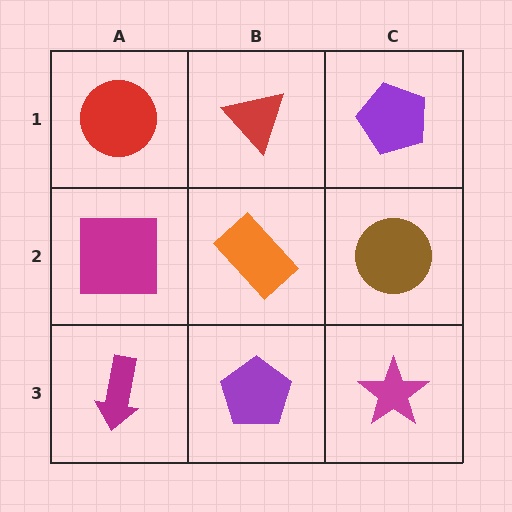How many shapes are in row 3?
3 shapes.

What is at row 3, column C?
A magenta star.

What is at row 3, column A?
A magenta arrow.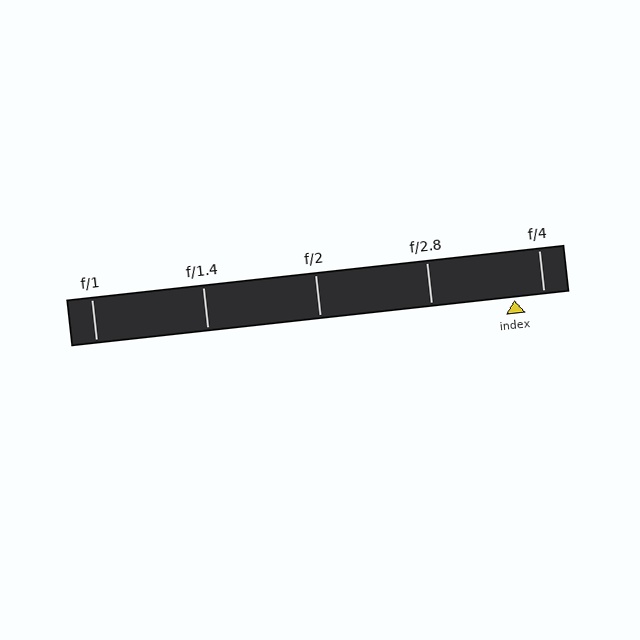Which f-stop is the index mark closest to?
The index mark is closest to f/4.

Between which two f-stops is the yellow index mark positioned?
The index mark is between f/2.8 and f/4.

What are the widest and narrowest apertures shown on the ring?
The widest aperture shown is f/1 and the narrowest is f/4.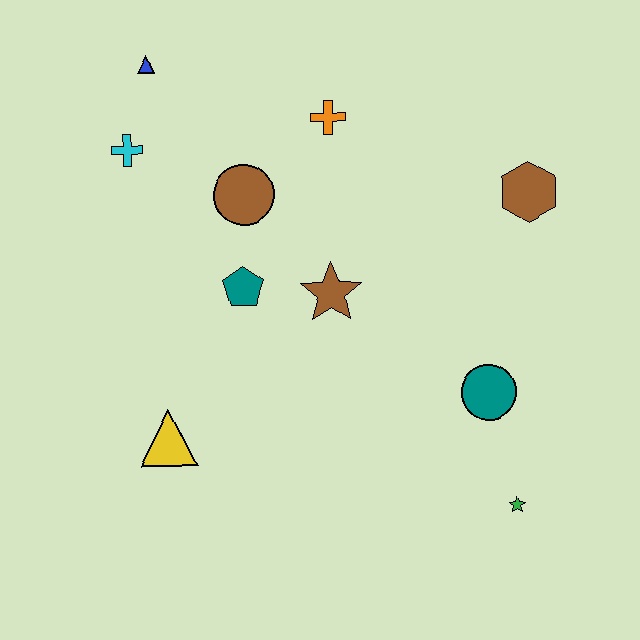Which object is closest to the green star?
The teal circle is closest to the green star.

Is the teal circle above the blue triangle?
No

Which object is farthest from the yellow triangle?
The brown hexagon is farthest from the yellow triangle.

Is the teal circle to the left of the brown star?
No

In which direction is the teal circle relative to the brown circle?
The teal circle is to the right of the brown circle.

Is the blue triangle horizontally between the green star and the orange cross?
No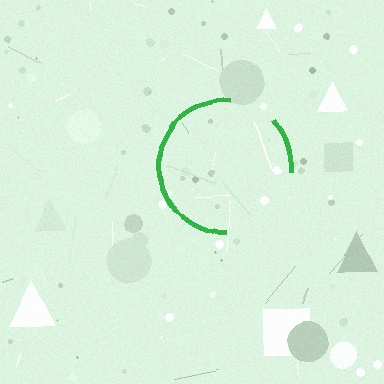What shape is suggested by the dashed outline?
The dashed outline suggests a circle.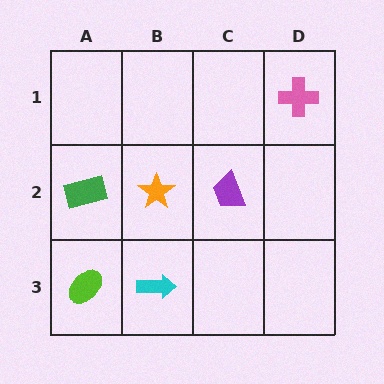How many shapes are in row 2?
3 shapes.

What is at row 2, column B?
An orange star.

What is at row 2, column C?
A purple trapezoid.